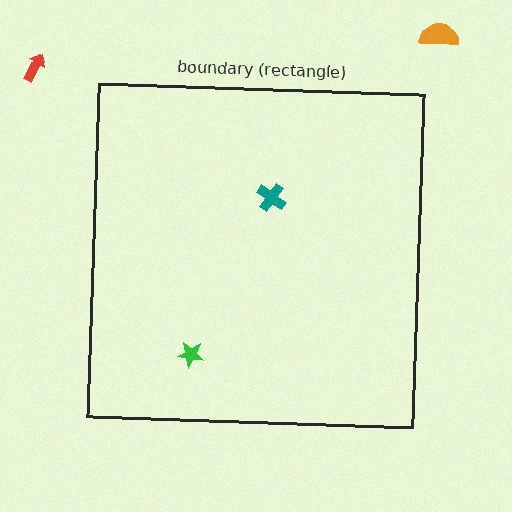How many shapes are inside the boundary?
2 inside, 2 outside.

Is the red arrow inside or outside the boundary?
Outside.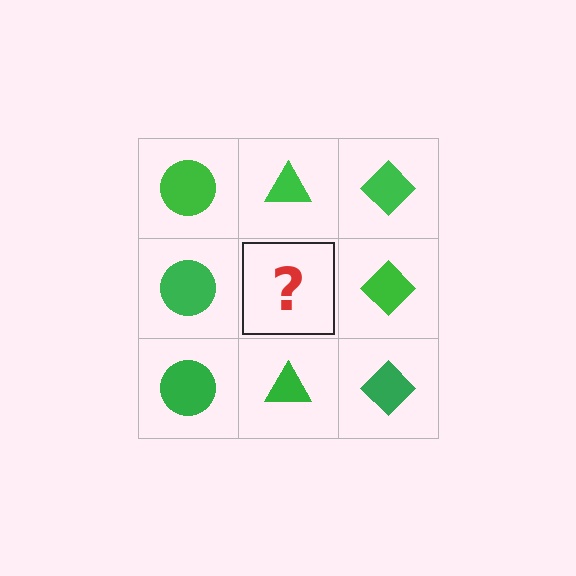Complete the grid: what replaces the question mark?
The question mark should be replaced with a green triangle.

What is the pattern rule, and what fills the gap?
The rule is that each column has a consistent shape. The gap should be filled with a green triangle.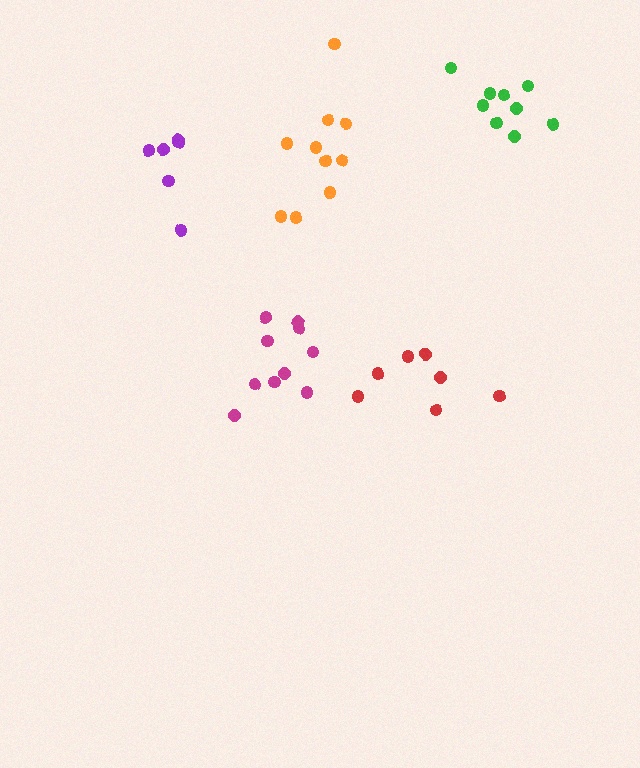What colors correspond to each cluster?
The clusters are colored: magenta, purple, red, green, orange.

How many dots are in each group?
Group 1: 10 dots, Group 2: 6 dots, Group 3: 7 dots, Group 4: 9 dots, Group 5: 10 dots (42 total).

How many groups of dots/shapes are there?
There are 5 groups.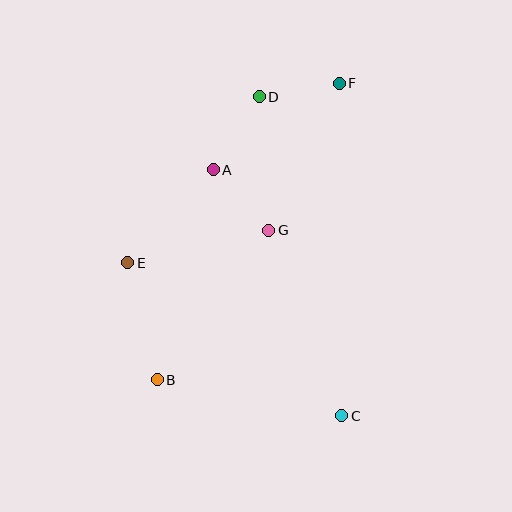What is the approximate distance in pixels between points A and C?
The distance between A and C is approximately 278 pixels.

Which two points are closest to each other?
Points D and F are closest to each other.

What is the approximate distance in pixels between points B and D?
The distance between B and D is approximately 301 pixels.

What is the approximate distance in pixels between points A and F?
The distance between A and F is approximately 153 pixels.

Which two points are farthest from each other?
Points B and F are farthest from each other.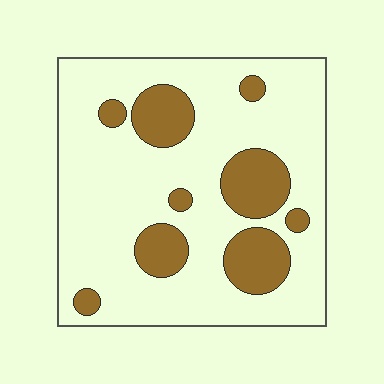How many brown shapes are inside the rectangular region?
9.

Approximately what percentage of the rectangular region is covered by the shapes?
Approximately 20%.